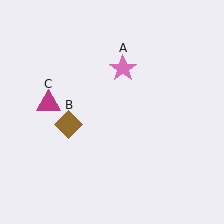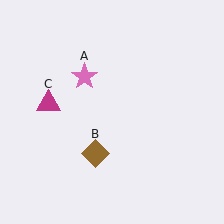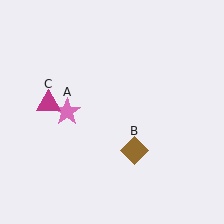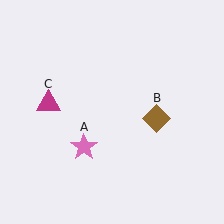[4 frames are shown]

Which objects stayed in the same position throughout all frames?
Magenta triangle (object C) remained stationary.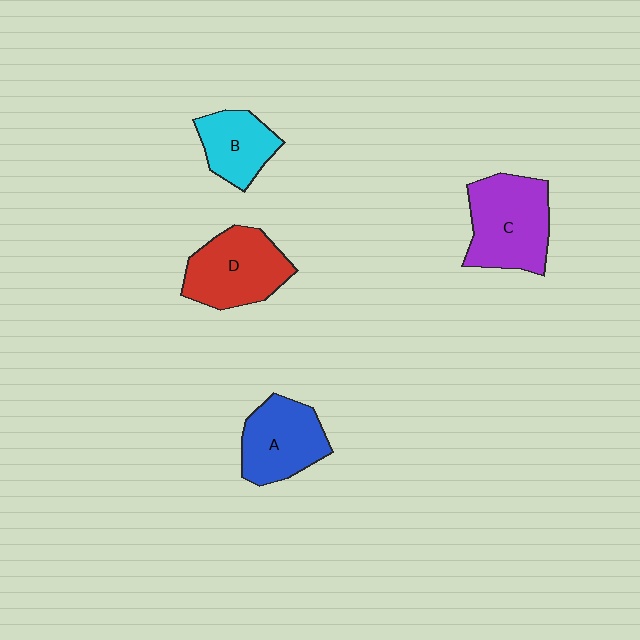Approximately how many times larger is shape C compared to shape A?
Approximately 1.2 times.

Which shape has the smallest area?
Shape B (cyan).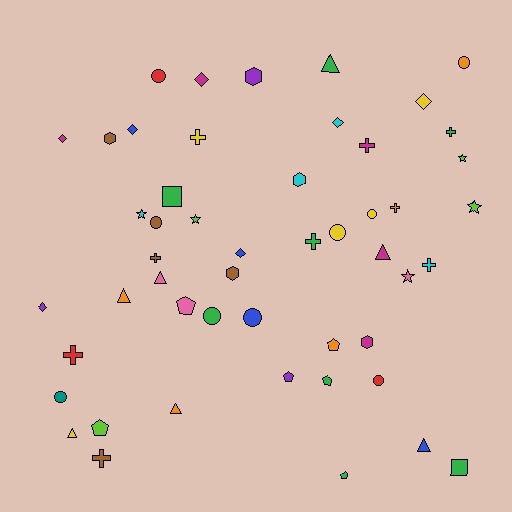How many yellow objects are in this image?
There are 5 yellow objects.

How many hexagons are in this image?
There are 5 hexagons.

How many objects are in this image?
There are 50 objects.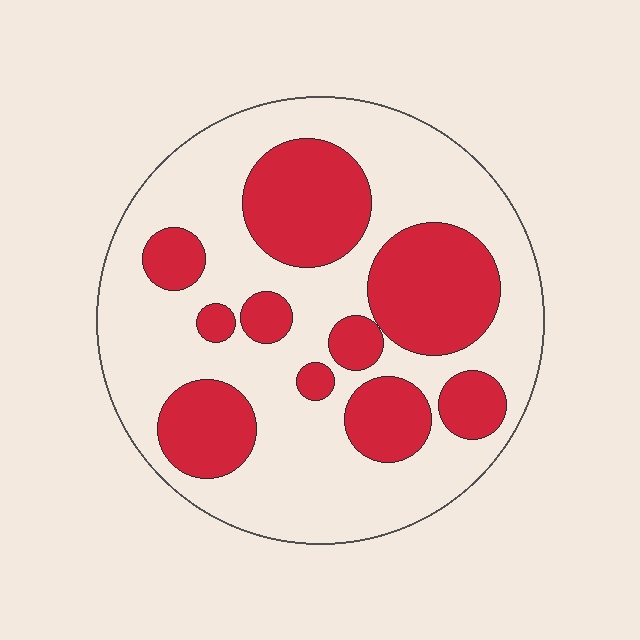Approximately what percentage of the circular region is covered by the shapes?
Approximately 35%.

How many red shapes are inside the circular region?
10.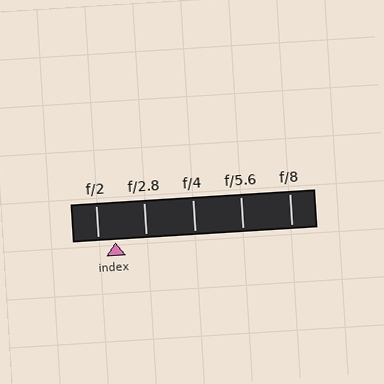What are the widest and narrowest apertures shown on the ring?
The widest aperture shown is f/2 and the narrowest is f/8.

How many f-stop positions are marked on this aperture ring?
There are 5 f-stop positions marked.